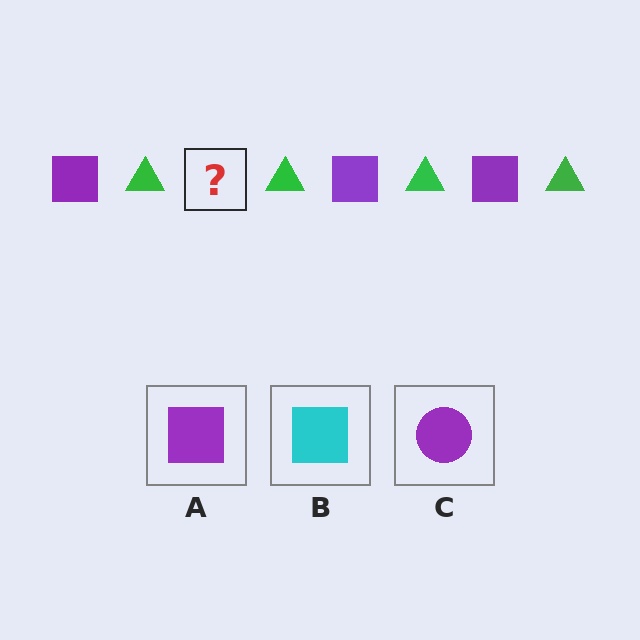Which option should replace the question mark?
Option A.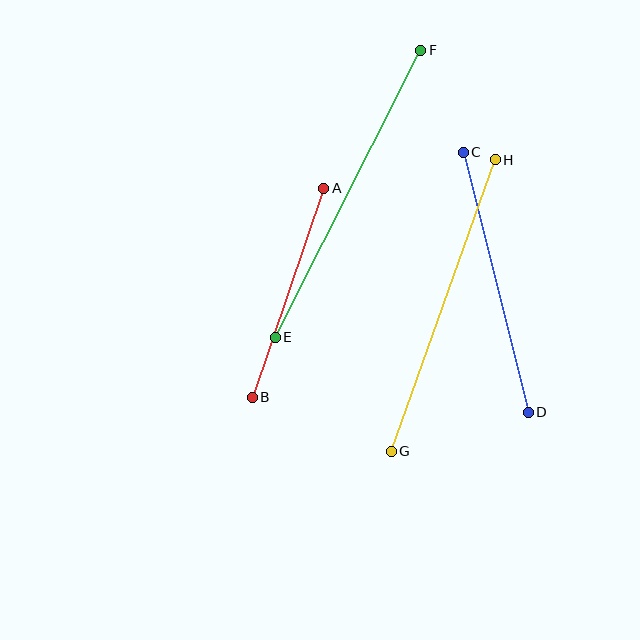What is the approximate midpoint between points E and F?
The midpoint is at approximately (348, 194) pixels.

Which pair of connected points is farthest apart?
Points E and F are farthest apart.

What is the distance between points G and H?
The distance is approximately 310 pixels.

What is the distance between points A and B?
The distance is approximately 221 pixels.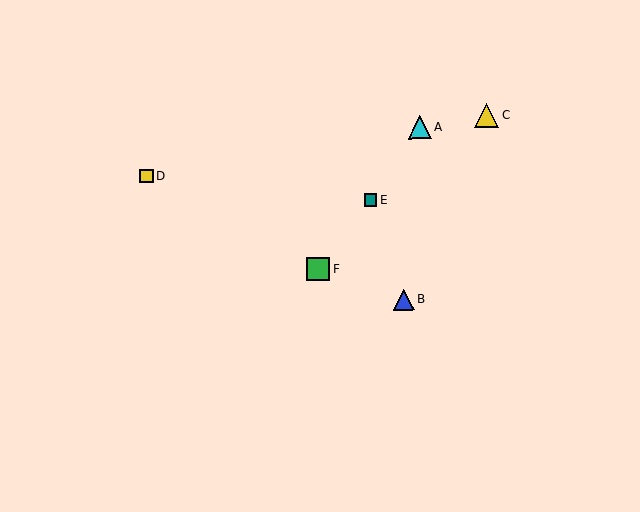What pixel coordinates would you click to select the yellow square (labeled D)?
Click at (146, 176) to select the yellow square D.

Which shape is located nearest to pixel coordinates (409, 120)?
The cyan triangle (labeled A) at (420, 127) is nearest to that location.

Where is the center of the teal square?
The center of the teal square is at (371, 200).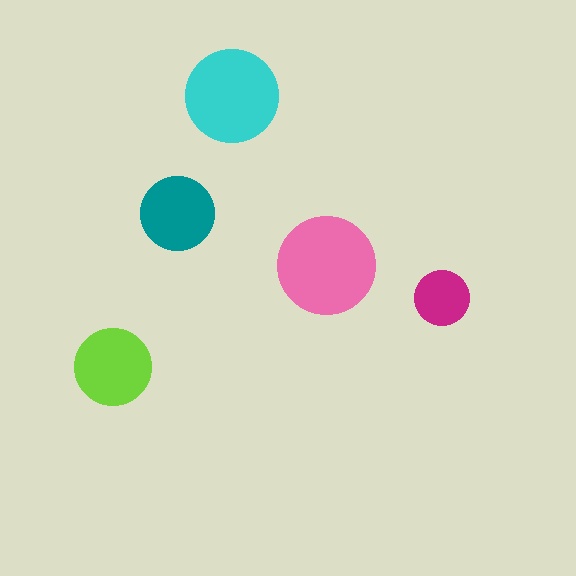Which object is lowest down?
The lime circle is bottommost.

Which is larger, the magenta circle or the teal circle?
The teal one.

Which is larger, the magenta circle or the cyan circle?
The cyan one.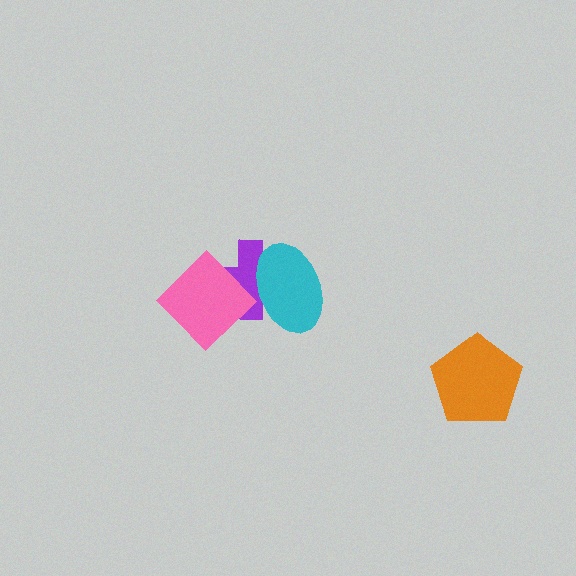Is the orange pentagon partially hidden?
No, no other shape covers it.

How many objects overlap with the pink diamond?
2 objects overlap with the pink diamond.